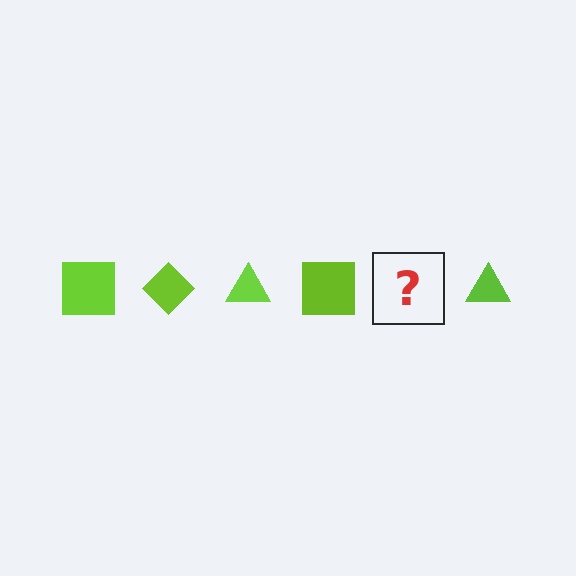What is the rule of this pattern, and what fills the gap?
The rule is that the pattern cycles through square, diamond, triangle shapes in lime. The gap should be filled with a lime diamond.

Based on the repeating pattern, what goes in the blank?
The blank should be a lime diamond.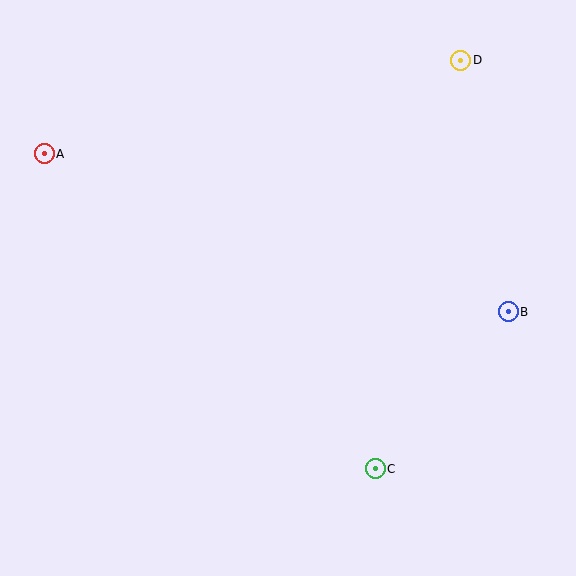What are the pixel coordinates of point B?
Point B is at (508, 312).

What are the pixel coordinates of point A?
Point A is at (44, 154).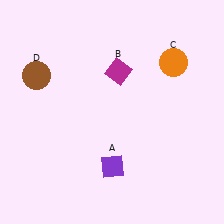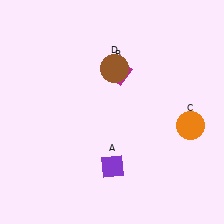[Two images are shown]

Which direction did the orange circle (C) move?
The orange circle (C) moved down.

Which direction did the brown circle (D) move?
The brown circle (D) moved right.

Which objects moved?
The objects that moved are: the orange circle (C), the brown circle (D).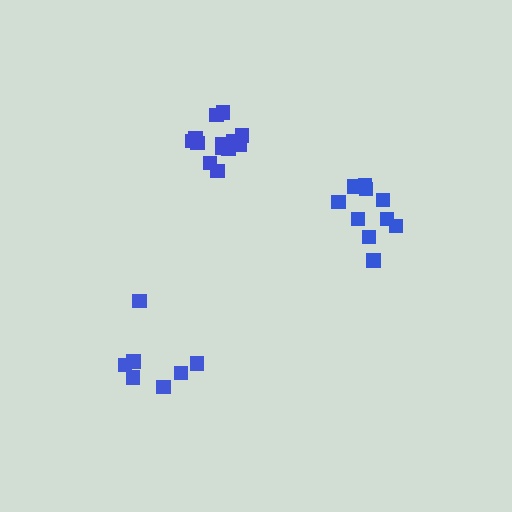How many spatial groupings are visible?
There are 3 spatial groupings.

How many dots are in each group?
Group 1: 7 dots, Group 2: 10 dots, Group 3: 13 dots (30 total).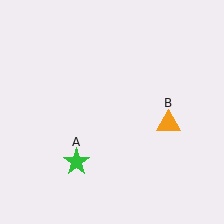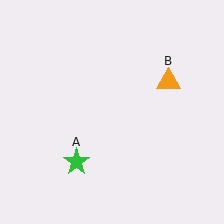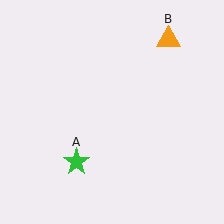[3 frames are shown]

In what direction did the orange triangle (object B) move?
The orange triangle (object B) moved up.